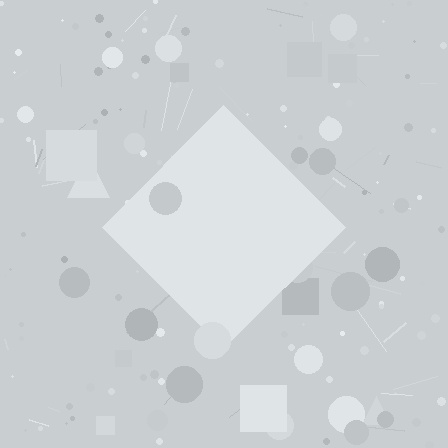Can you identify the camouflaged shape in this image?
The camouflaged shape is a diamond.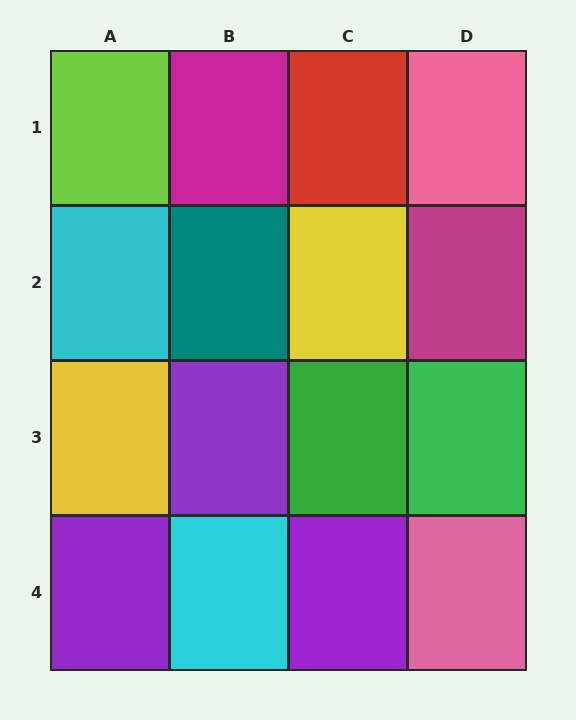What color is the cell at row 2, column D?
Magenta.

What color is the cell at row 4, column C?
Purple.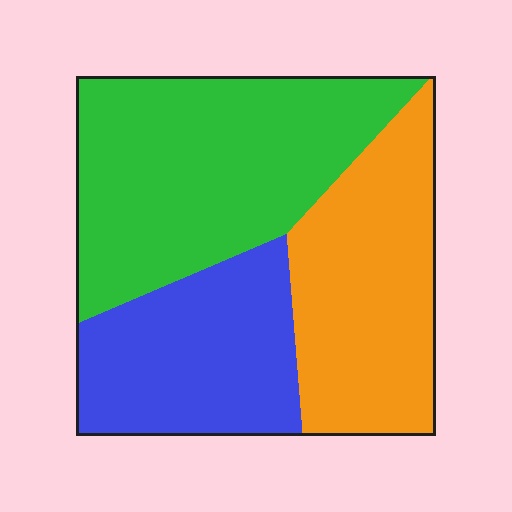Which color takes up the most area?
Green, at roughly 40%.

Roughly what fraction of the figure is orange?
Orange covers 31% of the figure.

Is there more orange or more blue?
Orange.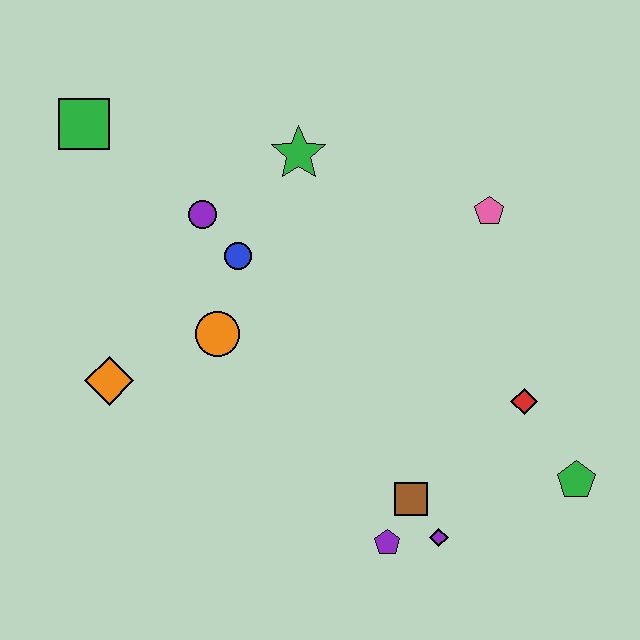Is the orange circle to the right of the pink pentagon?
No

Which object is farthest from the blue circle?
The green pentagon is farthest from the blue circle.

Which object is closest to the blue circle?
The purple circle is closest to the blue circle.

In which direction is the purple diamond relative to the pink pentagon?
The purple diamond is below the pink pentagon.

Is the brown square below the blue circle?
Yes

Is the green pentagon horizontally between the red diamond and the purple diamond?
No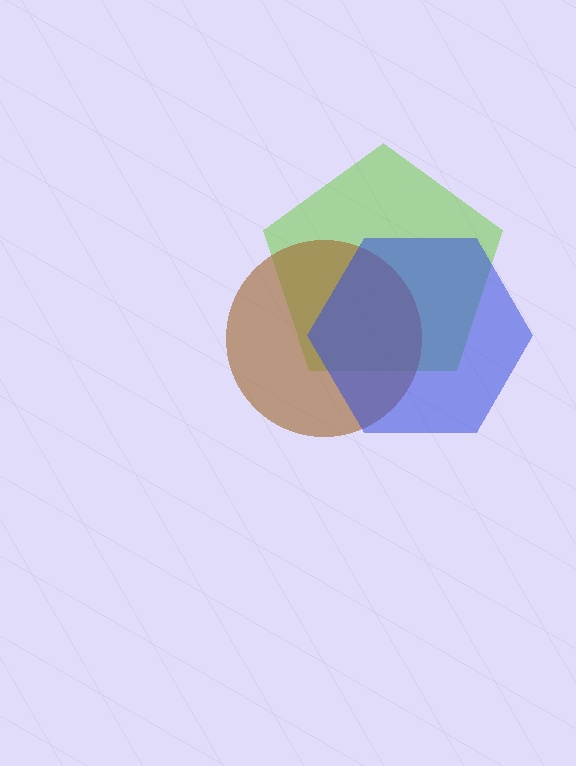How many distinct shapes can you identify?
There are 3 distinct shapes: a lime pentagon, a brown circle, a blue hexagon.